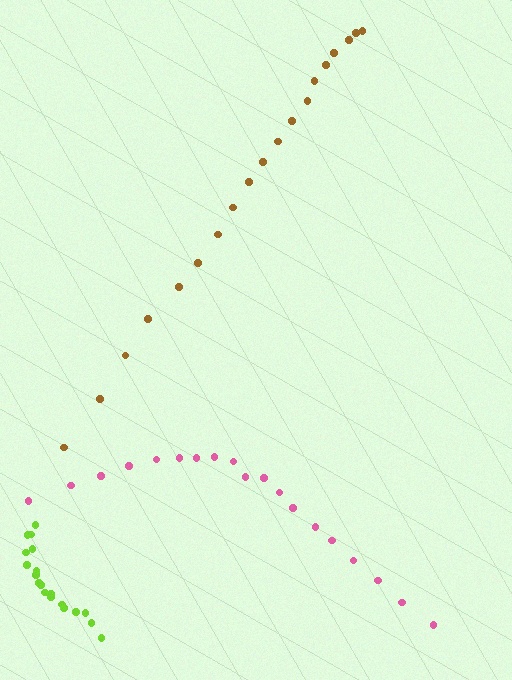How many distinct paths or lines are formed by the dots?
There are 3 distinct paths.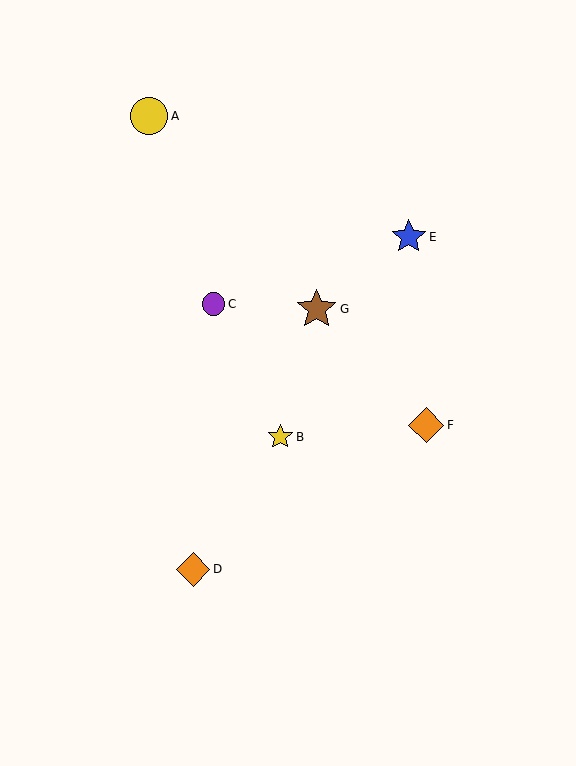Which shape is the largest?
The brown star (labeled G) is the largest.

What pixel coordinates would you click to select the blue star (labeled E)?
Click at (409, 237) to select the blue star E.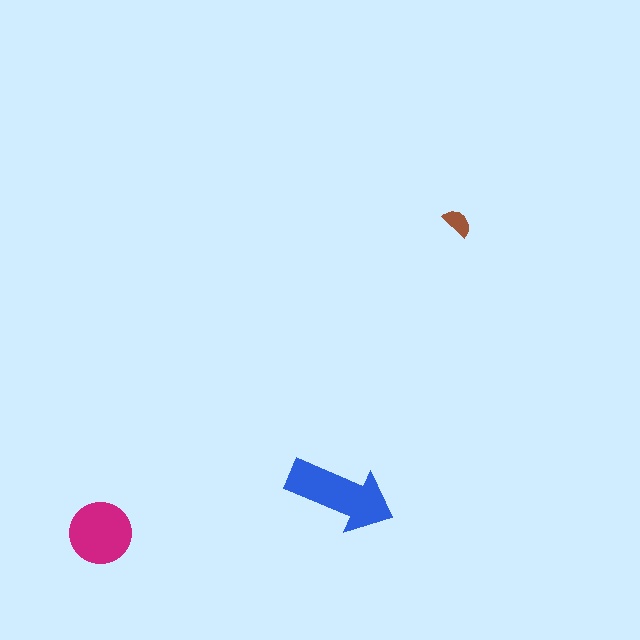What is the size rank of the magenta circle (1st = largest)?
2nd.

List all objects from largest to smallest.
The blue arrow, the magenta circle, the brown semicircle.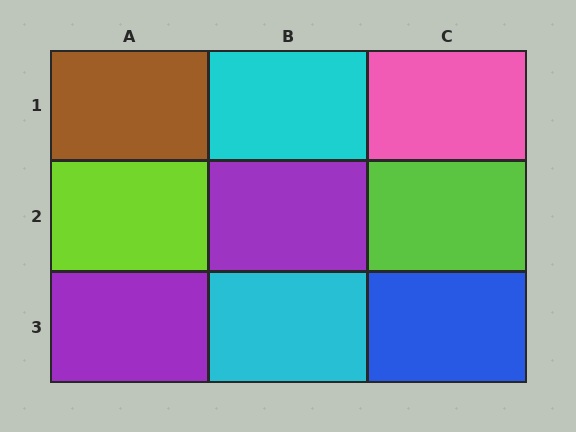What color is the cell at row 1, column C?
Pink.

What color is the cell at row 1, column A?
Brown.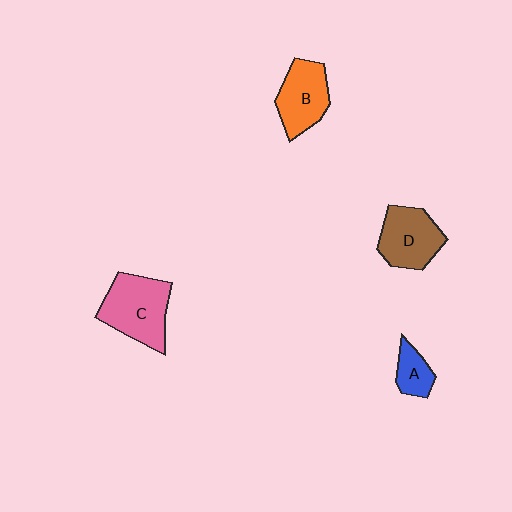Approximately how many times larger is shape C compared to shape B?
Approximately 1.3 times.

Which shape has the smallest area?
Shape A (blue).